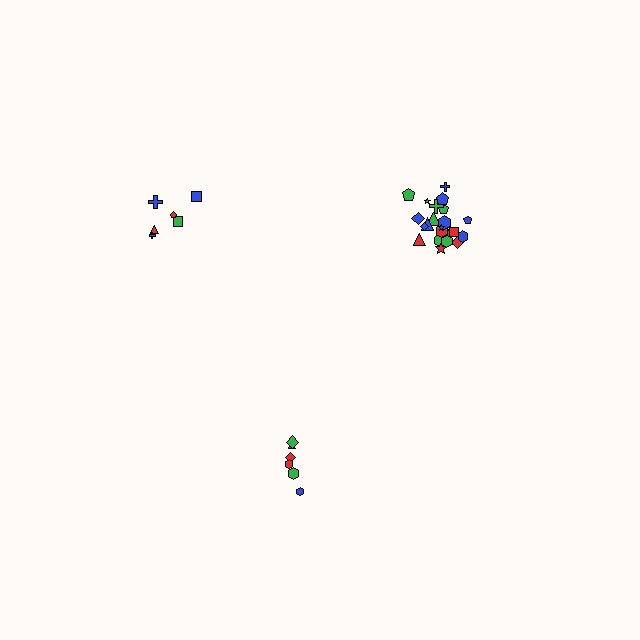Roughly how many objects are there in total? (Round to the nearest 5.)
Roughly 35 objects in total.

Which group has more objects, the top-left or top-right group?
The top-right group.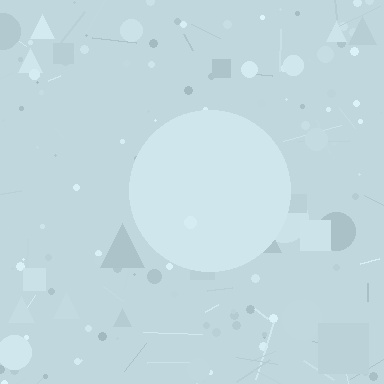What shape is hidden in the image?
A circle is hidden in the image.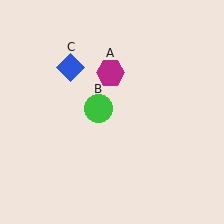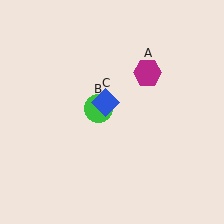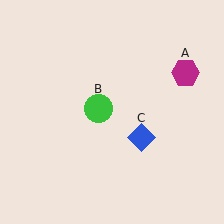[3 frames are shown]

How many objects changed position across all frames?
2 objects changed position: magenta hexagon (object A), blue diamond (object C).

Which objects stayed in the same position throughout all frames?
Green circle (object B) remained stationary.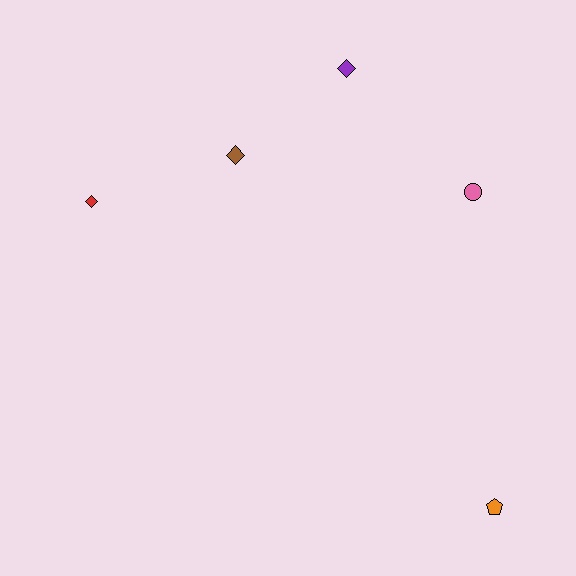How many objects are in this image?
There are 5 objects.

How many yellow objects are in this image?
There are no yellow objects.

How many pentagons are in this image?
There is 1 pentagon.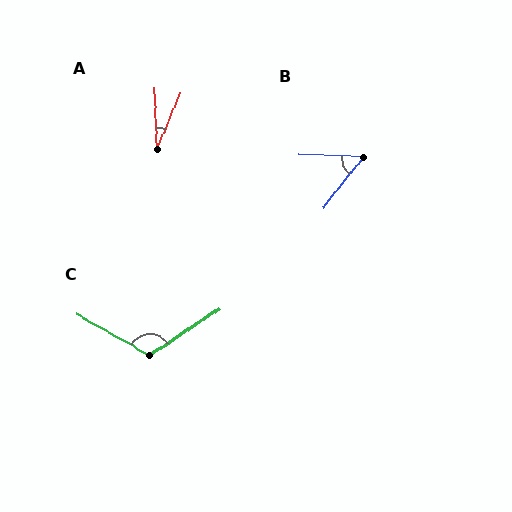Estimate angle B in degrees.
Approximately 54 degrees.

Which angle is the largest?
C, at approximately 117 degrees.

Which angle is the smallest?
A, at approximately 25 degrees.